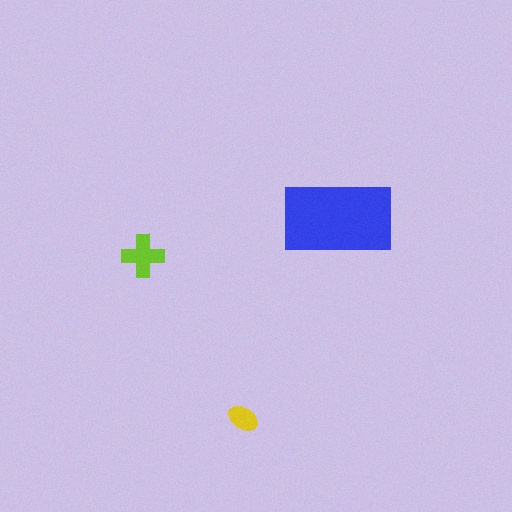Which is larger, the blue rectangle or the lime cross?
The blue rectangle.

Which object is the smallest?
The yellow ellipse.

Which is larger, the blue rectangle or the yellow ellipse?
The blue rectangle.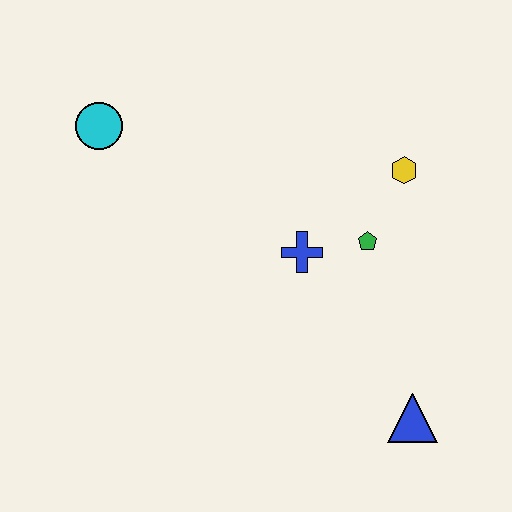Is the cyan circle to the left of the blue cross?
Yes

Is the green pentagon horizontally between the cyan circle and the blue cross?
No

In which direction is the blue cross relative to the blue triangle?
The blue cross is above the blue triangle.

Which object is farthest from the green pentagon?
The cyan circle is farthest from the green pentagon.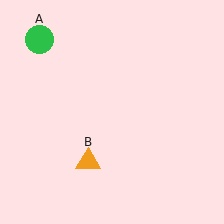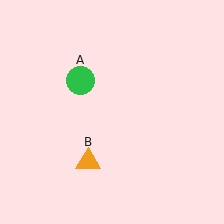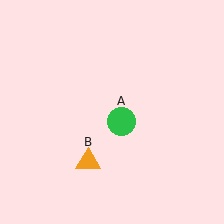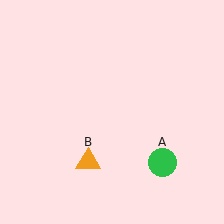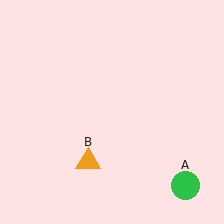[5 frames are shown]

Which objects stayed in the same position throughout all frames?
Orange triangle (object B) remained stationary.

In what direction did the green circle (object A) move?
The green circle (object A) moved down and to the right.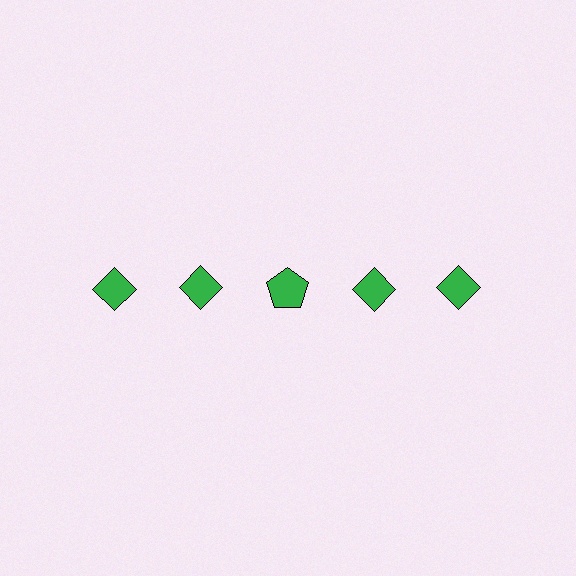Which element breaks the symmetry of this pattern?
The green pentagon in the top row, center column breaks the symmetry. All other shapes are green diamonds.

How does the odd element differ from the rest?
It has a different shape: pentagon instead of diamond.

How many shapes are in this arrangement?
There are 5 shapes arranged in a grid pattern.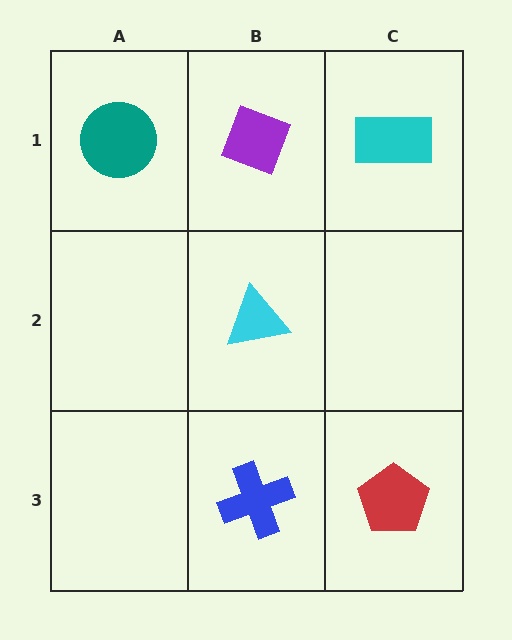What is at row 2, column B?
A cyan triangle.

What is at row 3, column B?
A blue cross.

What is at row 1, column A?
A teal circle.